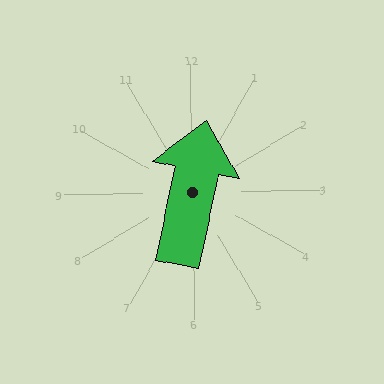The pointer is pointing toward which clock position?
Roughly 12 o'clock.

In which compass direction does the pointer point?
North.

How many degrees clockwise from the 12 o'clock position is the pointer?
Approximately 12 degrees.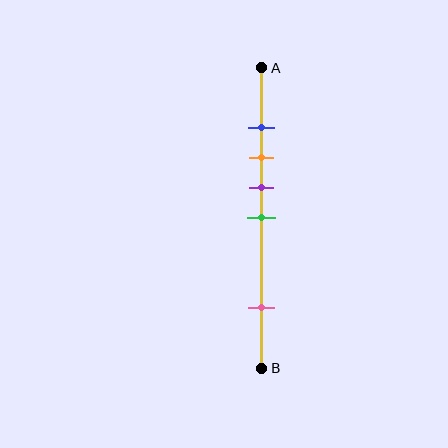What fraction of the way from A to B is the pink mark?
The pink mark is approximately 80% (0.8) of the way from A to B.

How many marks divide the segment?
There are 5 marks dividing the segment.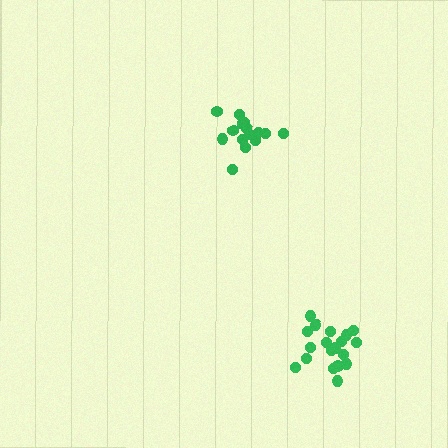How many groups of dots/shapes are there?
There are 2 groups.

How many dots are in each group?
Group 1: 15 dots, Group 2: 20 dots (35 total).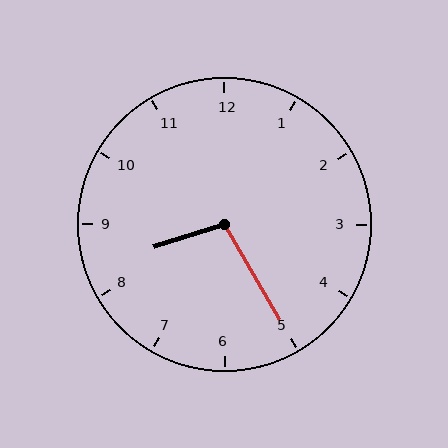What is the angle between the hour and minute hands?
Approximately 102 degrees.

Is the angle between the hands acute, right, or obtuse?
It is obtuse.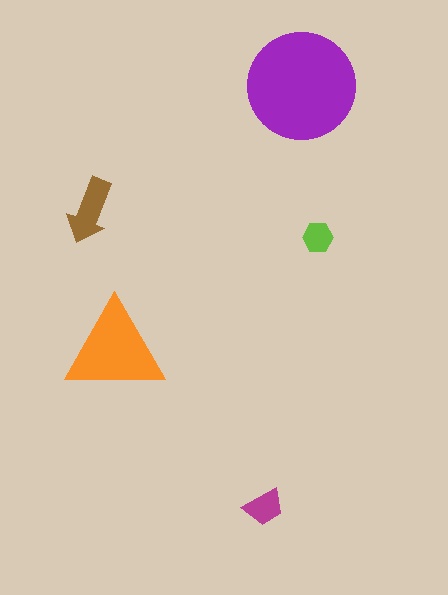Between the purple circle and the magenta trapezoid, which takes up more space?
The purple circle.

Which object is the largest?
The purple circle.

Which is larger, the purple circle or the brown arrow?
The purple circle.